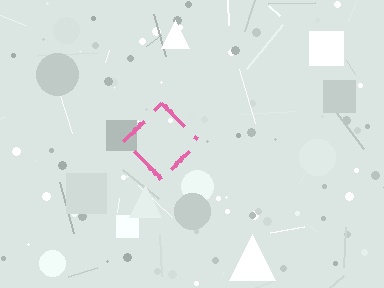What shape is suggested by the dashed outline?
The dashed outline suggests a diamond.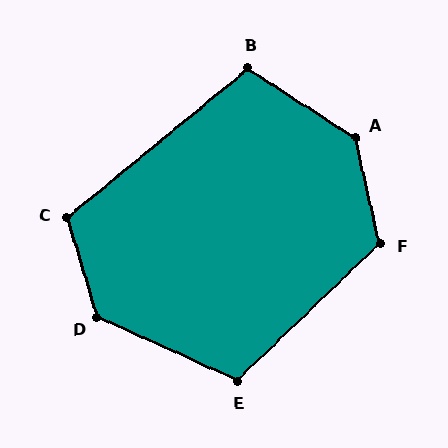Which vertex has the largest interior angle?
A, at approximately 136 degrees.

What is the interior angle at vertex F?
Approximately 121 degrees (obtuse).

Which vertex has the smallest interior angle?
B, at approximately 108 degrees.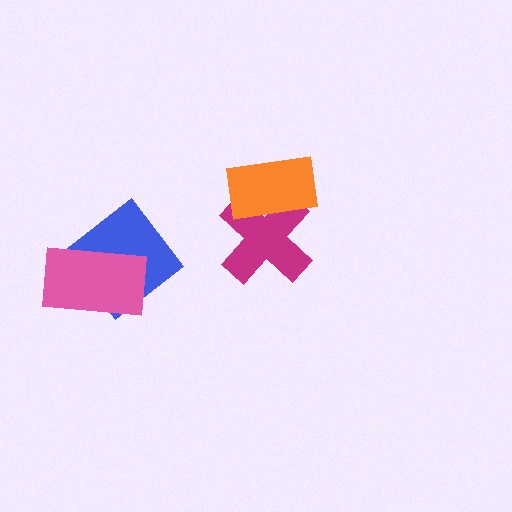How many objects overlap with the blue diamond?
1 object overlaps with the blue diamond.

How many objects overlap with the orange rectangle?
1 object overlaps with the orange rectangle.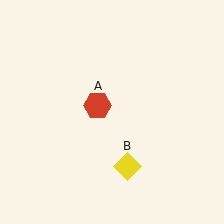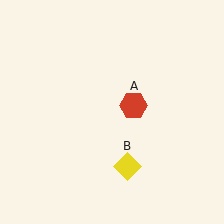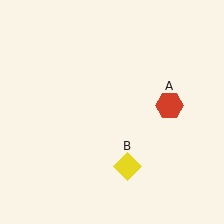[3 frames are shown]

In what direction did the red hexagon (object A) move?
The red hexagon (object A) moved right.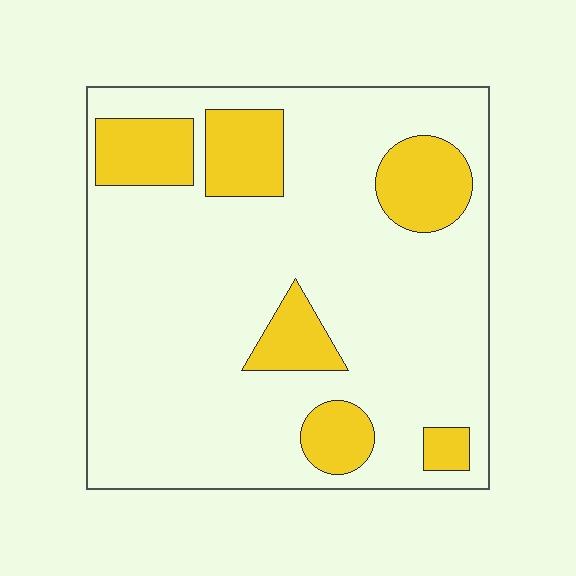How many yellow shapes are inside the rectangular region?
6.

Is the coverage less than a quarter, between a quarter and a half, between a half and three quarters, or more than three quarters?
Less than a quarter.